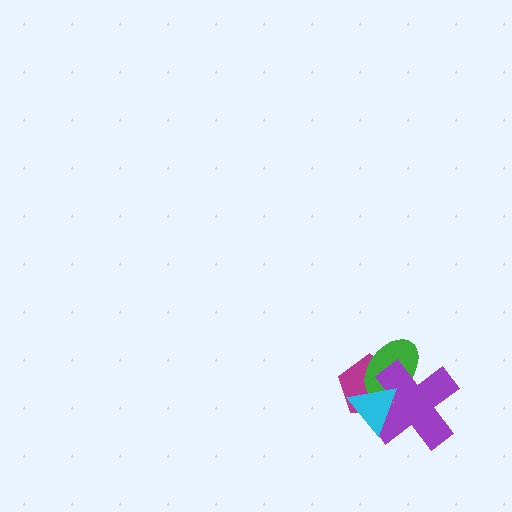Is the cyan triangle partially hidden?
No, no other shape covers it.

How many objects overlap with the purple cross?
3 objects overlap with the purple cross.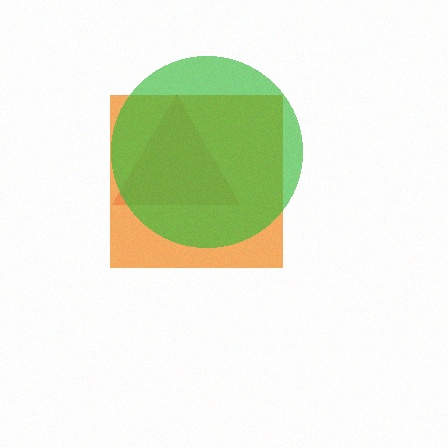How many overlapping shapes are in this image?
There are 3 overlapping shapes in the image.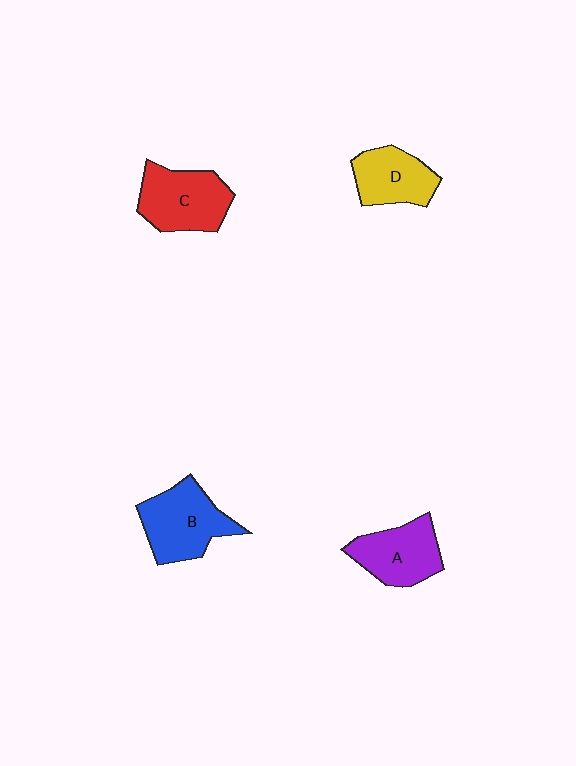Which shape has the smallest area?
Shape D (yellow).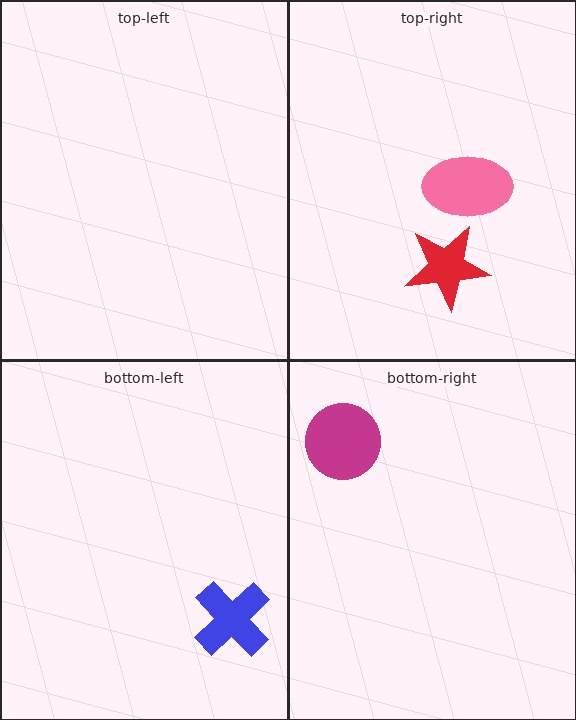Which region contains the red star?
The top-right region.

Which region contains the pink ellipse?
The top-right region.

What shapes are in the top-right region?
The pink ellipse, the red star.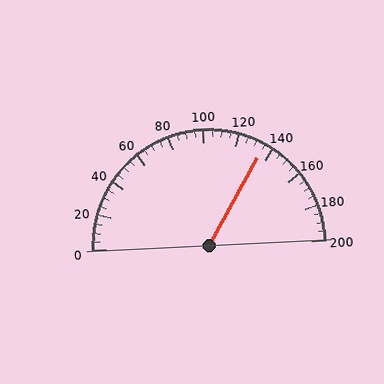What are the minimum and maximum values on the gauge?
The gauge ranges from 0 to 200.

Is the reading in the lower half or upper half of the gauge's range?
The reading is in the upper half of the range (0 to 200).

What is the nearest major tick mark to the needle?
The nearest major tick mark is 140.